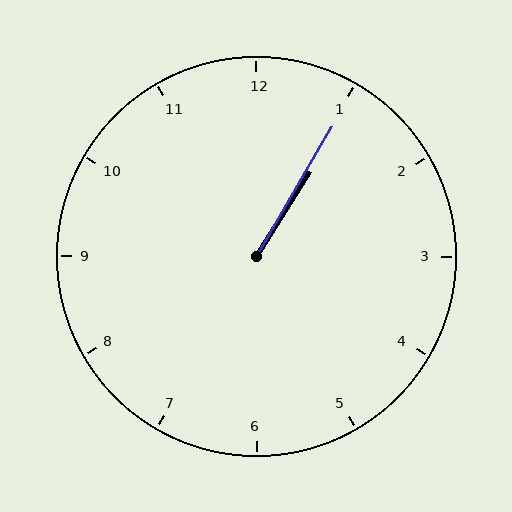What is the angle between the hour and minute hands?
Approximately 2 degrees.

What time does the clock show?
1:05.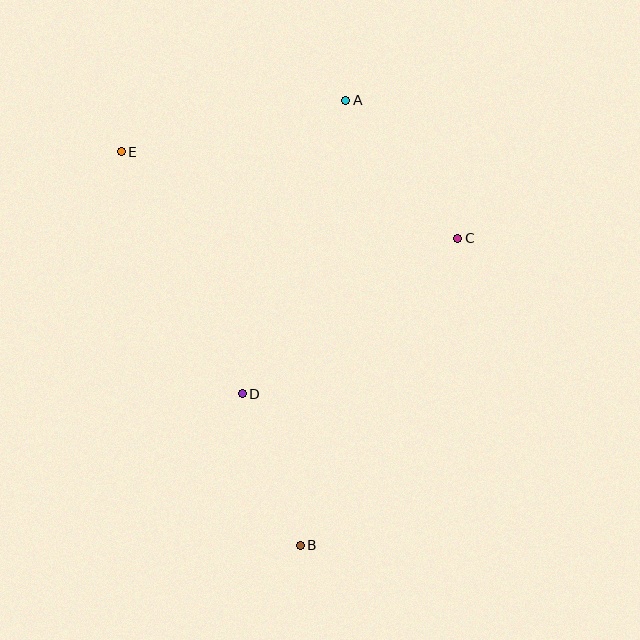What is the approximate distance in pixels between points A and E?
The distance between A and E is approximately 230 pixels.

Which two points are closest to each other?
Points B and D are closest to each other.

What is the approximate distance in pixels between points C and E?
The distance between C and E is approximately 347 pixels.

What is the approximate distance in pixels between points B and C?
The distance between B and C is approximately 345 pixels.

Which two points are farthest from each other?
Points A and B are farthest from each other.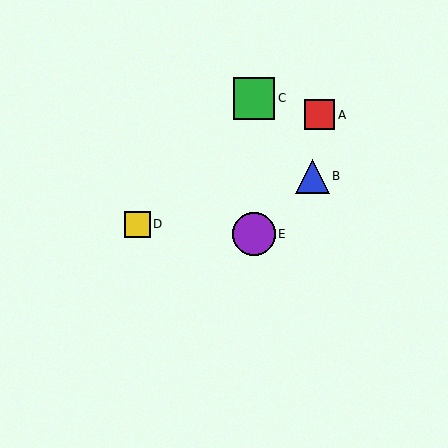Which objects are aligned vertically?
Objects C, E are aligned vertically.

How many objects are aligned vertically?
2 objects (C, E) are aligned vertically.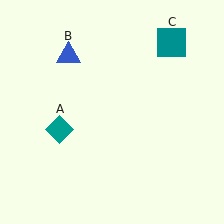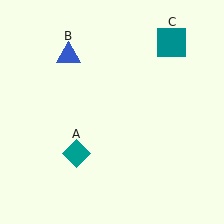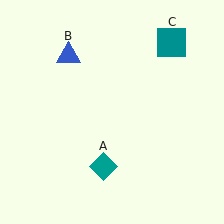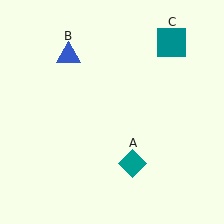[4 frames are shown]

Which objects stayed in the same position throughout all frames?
Blue triangle (object B) and teal square (object C) remained stationary.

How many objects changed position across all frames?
1 object changed position: teal diamond (object A).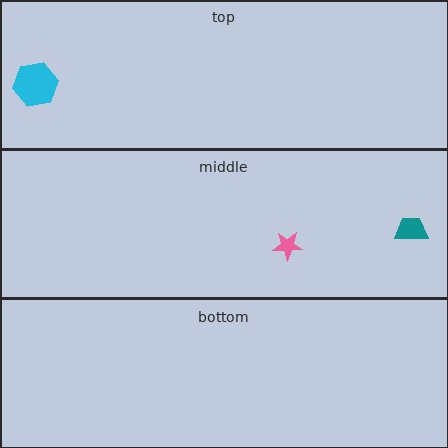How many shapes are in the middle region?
2.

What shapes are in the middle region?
The teal trapezoid, the pink star.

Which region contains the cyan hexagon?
The top region.